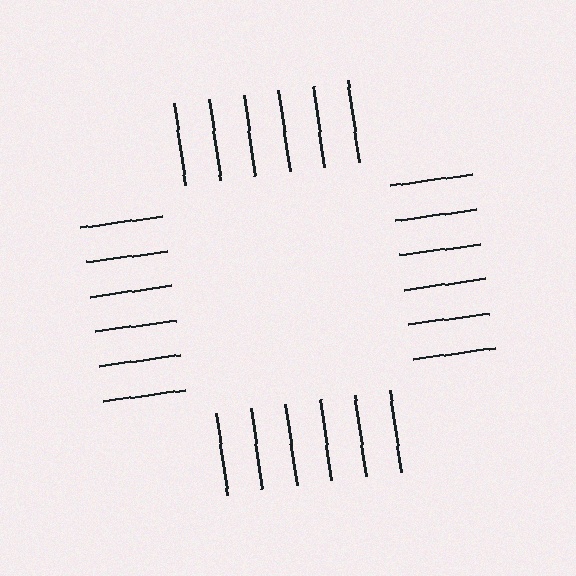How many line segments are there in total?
24 — 6 along each of the 4 edges.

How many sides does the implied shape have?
4 sides — the line-ends trace a square.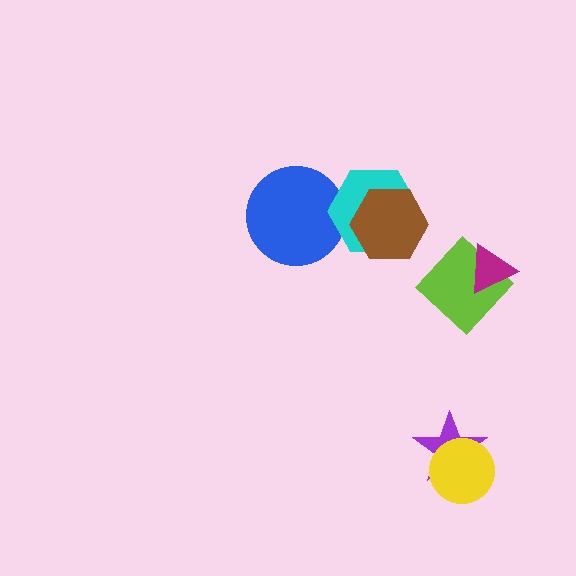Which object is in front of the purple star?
The yellow circle is in front of the purple star.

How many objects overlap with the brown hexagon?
1 object overlaps with the brown hexagon.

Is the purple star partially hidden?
Yes, it is partially covered by another shape.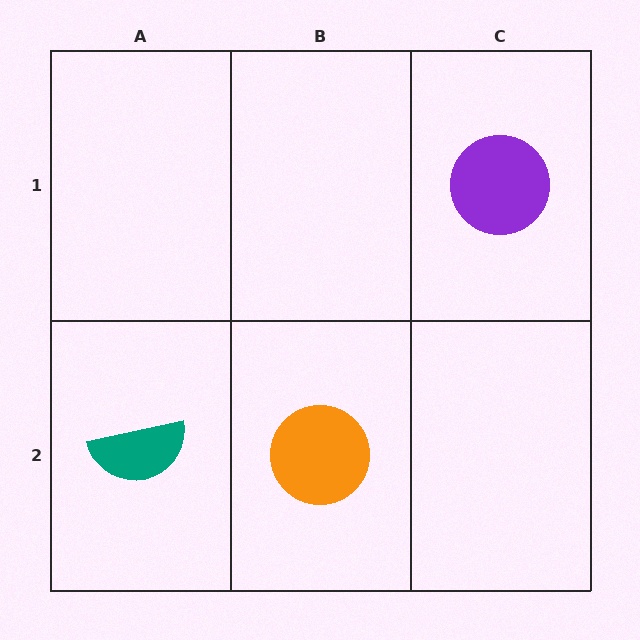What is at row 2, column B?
An orange circle.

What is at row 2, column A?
A teal semicircle.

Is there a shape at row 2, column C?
No, that cell is empty.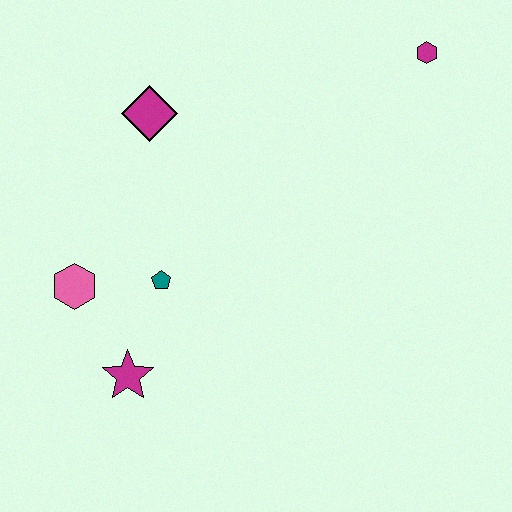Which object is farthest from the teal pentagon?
The magenta hexagon is farthest from the teal pentagon.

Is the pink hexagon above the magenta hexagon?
No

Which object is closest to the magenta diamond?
The teal pentagon is closest to the magenta diamond.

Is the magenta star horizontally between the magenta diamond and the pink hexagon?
Yes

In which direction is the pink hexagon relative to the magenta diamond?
The pink hexagon is below the magenta diamond.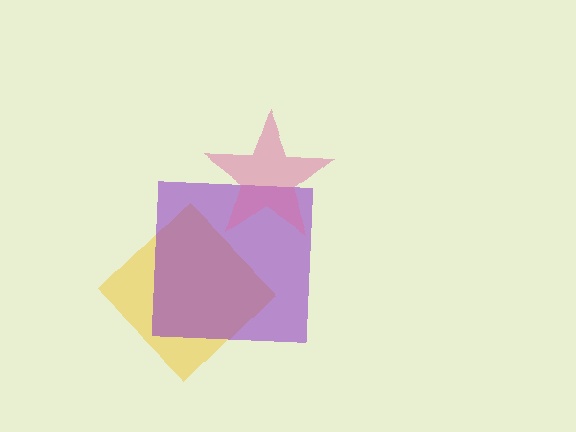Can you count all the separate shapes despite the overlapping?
Yes, there are 3 separate shapes.